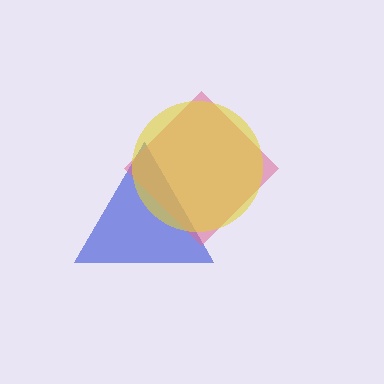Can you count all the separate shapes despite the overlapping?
Yes, there are 3 separate shapes.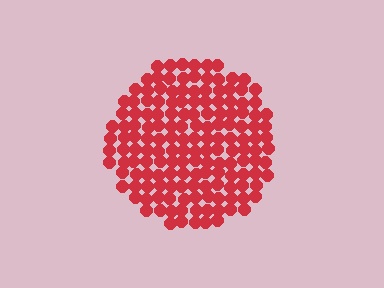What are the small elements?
The small elements are circles.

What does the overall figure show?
The overall figure shows a circle.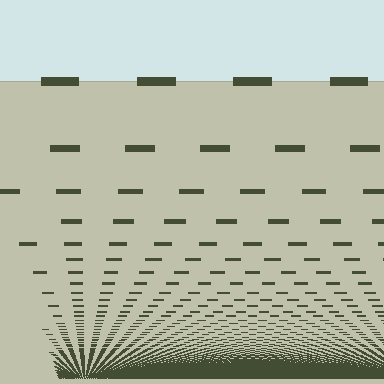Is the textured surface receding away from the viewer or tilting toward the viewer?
The surface appears to tilt toward the viewer. Texture elements get larger and sparser toward the top.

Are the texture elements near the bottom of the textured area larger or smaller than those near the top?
Smaller. The gradient is inverted — elements near the bottom are smaller and denser.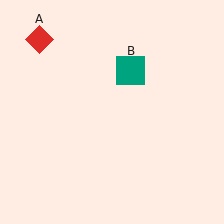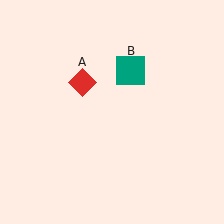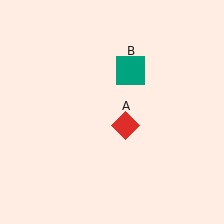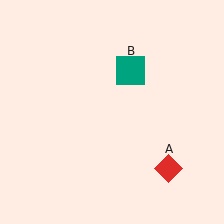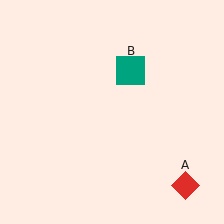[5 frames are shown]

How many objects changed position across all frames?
1 object changed position: red diamond (object A).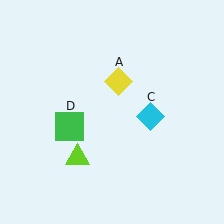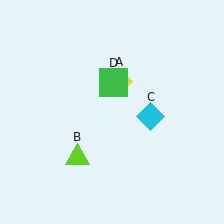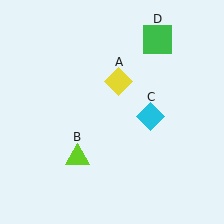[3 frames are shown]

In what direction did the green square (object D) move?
The green square (object D) moved up and to the right.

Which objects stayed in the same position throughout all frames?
Yellow diamond (object A) and lime triangle (object B) and cyan diamond (object C) remained stationary.